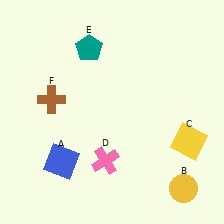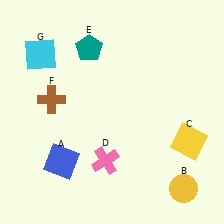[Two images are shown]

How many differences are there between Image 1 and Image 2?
There is 1 difference between the two images.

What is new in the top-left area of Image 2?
A cyan square (G) was added in the top-left area of Image 2.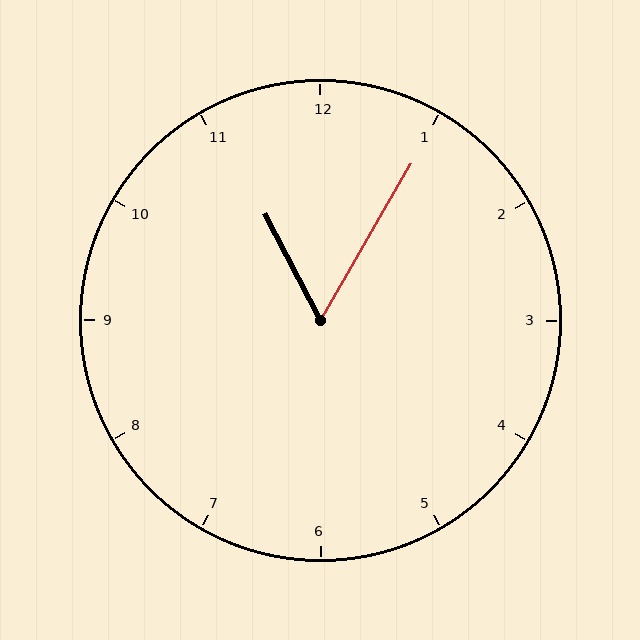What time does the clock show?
11:05.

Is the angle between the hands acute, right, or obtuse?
It is acute.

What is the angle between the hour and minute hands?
Approximately 58 degrees.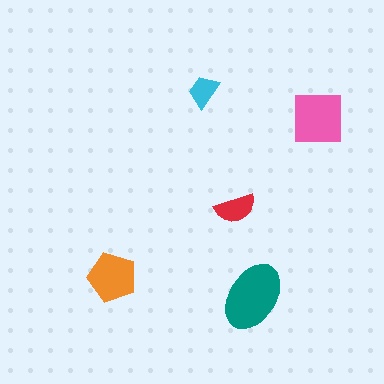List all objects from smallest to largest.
The cyan trapezoid, the red semicircle, the orange pentagon, the pink square, the teal ellipse.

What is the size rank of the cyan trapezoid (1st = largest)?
5th.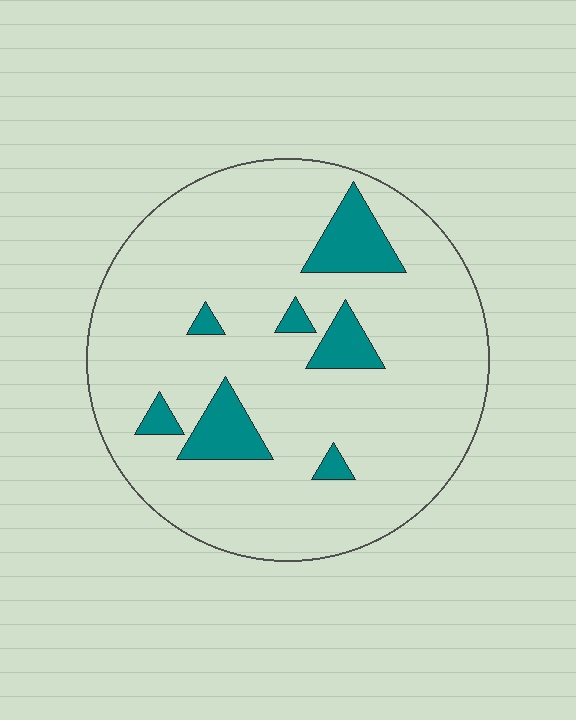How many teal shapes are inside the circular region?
7.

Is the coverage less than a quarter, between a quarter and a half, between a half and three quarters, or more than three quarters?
Less than a quarter.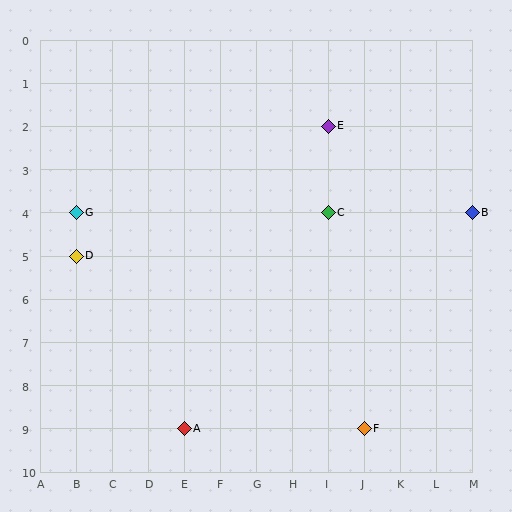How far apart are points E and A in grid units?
Points E and A are 4 columns and 7 rows apart (about 8.1 grid units diagonally).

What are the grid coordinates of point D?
Point D is at grid coordinates (B, 5).